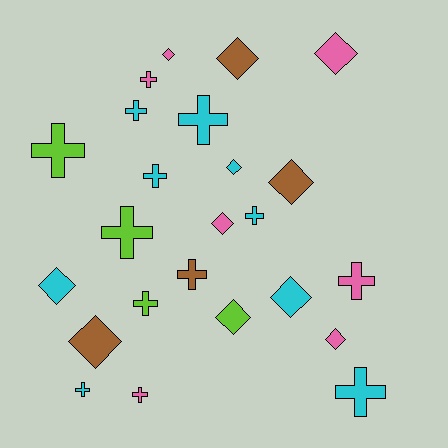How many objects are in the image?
There are 24 objects.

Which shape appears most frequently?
Cross, with 13 objects.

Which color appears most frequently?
Cyan, with 9 objects.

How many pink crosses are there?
There are 3 pink crosses.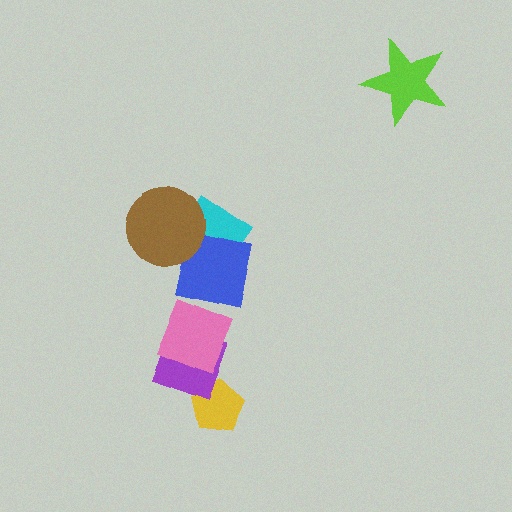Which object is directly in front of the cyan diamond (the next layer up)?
The blue square is directly in front of the cyan diamond.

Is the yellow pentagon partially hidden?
Yes, it is partially covered by another shape.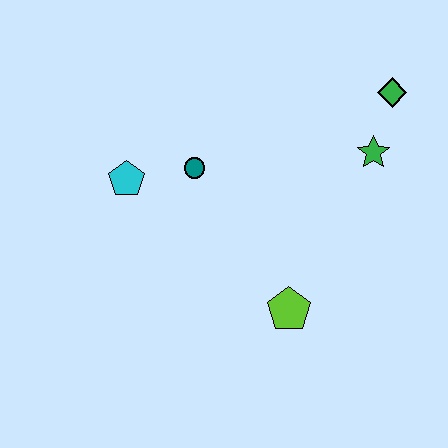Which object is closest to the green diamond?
The green star is closest to the green diamond.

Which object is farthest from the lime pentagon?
The green diamond is farthest from the lime pentagon.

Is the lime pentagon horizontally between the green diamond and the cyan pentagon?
Yes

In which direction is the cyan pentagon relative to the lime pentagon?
The cyan pentagon is to the left of the lime pentagon.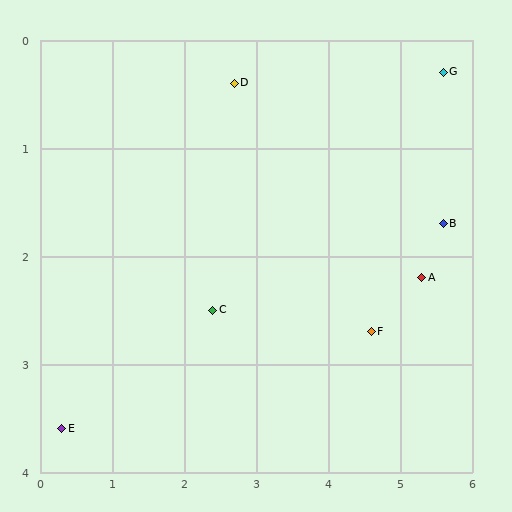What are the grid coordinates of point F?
Point F is at approximately (4.6, 2.7).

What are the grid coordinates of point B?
Point B is at approximately (5.6, 1.7).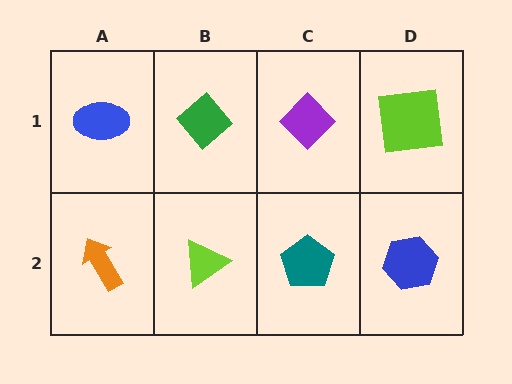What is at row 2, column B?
A lime triangle.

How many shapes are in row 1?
4 shapes.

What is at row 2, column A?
An orange arrow.